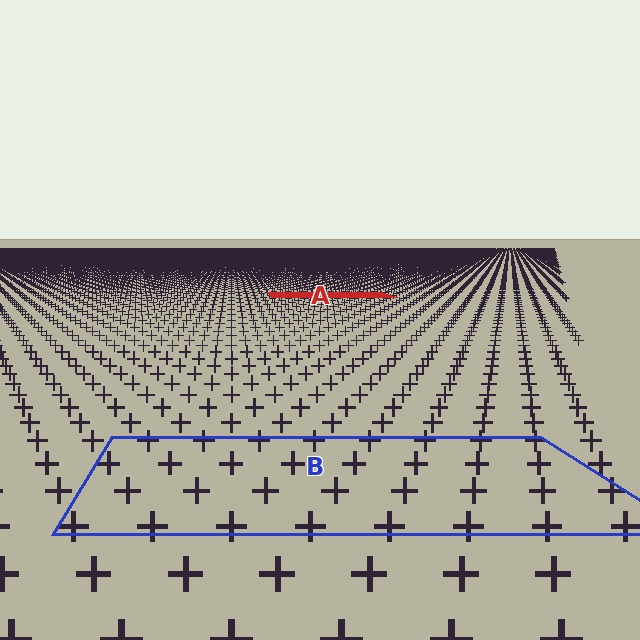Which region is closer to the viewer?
Region B is closer. The texture elements there are larger and more spread out.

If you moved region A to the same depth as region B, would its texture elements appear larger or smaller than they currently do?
They would appear larger. At a closer depth, the same texture elements are projected at a bigger on-screen size.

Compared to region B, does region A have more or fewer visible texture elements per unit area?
Region A has more texture elements per unit area — they are packed more densely because it is farther away.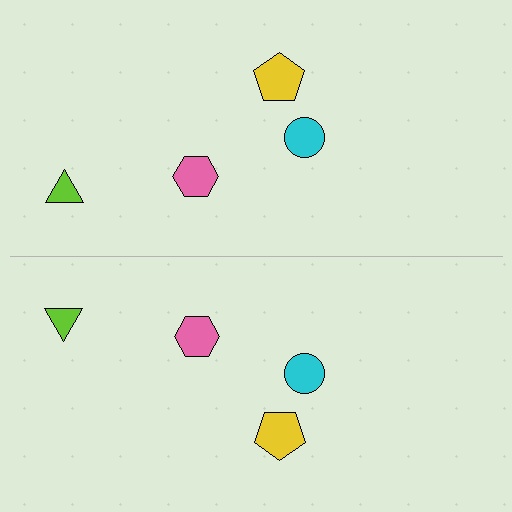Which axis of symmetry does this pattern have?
The pattern has a horizontal axis of symmetry running through the center of the image.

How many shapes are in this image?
There are 8 shapes in this image.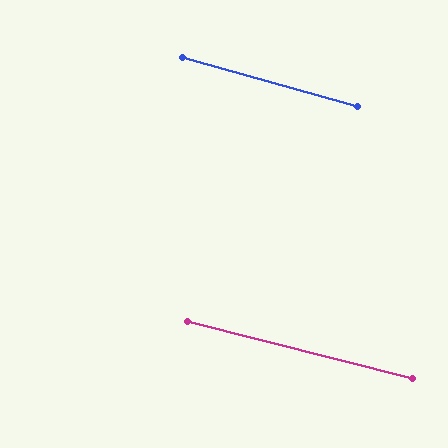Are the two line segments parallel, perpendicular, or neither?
Parallel — their directions differ by only 1.4°.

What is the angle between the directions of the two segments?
Approximately 1 degree.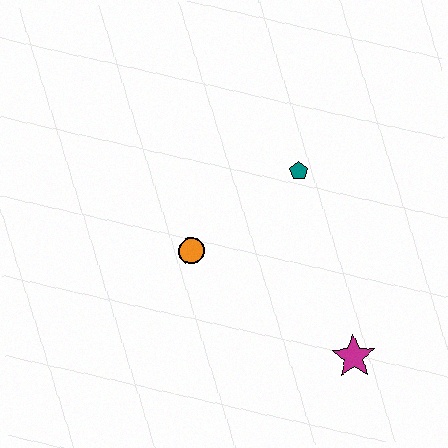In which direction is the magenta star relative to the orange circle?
The magenta star is to the right of the orange circle.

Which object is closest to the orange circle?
The teal pentagon is closest to the orange circle.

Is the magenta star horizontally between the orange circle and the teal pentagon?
No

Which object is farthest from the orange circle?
The magenta star is farthest from the orange circle.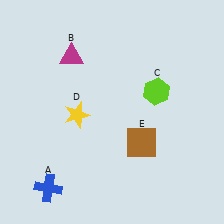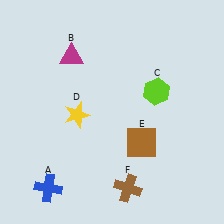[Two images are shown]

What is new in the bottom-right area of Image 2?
A brown cross (F) was added in the bottom-right area of Image 2.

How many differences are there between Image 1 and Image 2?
There is 1 difference between the two images.